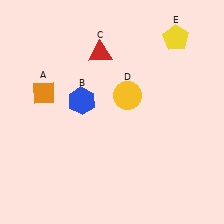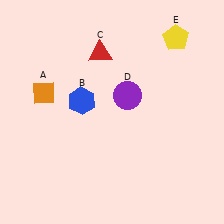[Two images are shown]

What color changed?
The circle (D) changed from yellow in Image 1 to purple in Image 2.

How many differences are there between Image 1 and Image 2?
There is 1 difference between the two images.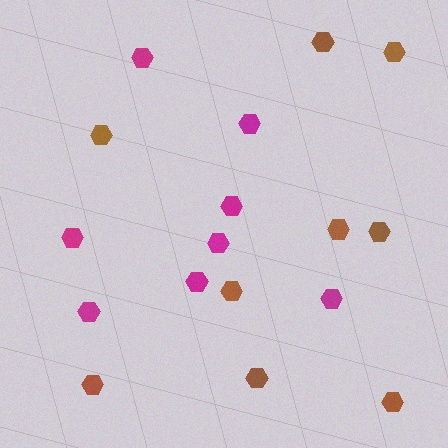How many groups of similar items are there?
There are 2 groups: one group of brown hexagons (9) and one group of magenta hexagons (8).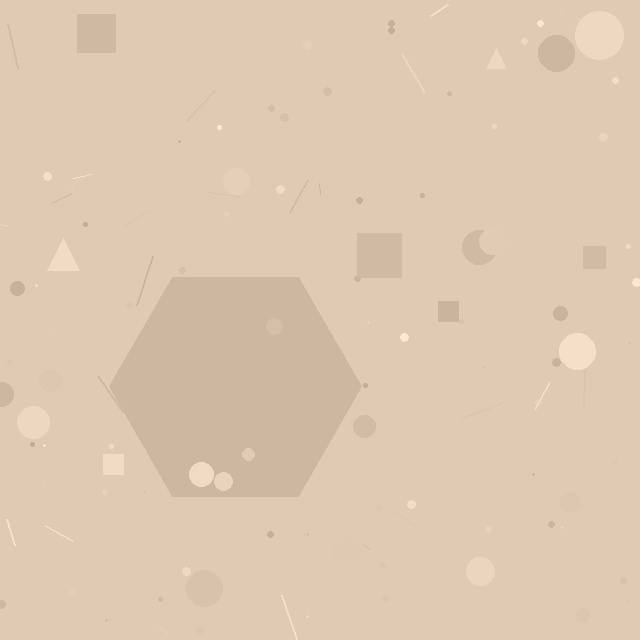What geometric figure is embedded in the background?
A hexagon is embedded in the background.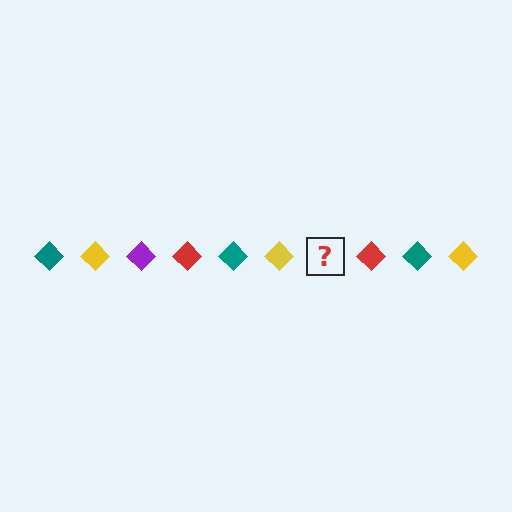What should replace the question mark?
The question mark should be replaced with a purple diamond.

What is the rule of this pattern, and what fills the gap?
The rule is that the pattern cycles through teal, yellow, purple, red diamonds. The gap should be filled with a purple diamond.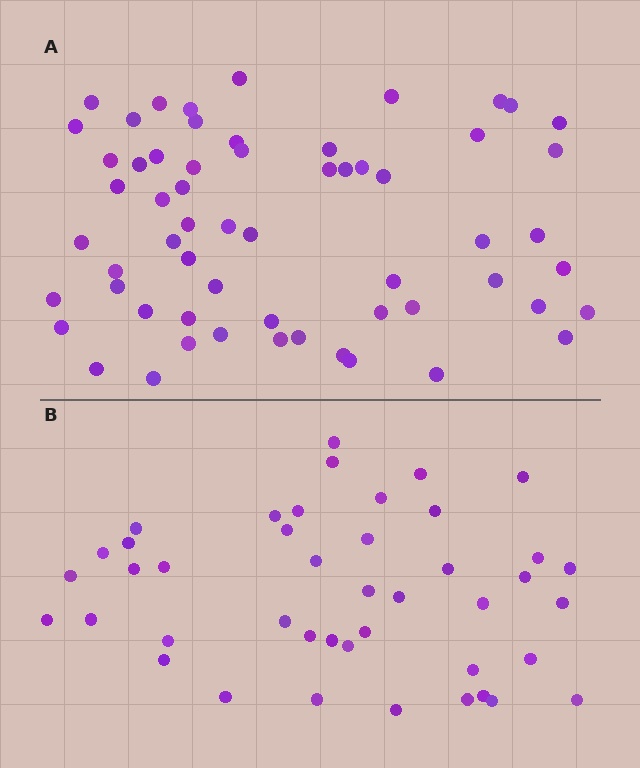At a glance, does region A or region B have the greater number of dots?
Region A (the top region) has more dots.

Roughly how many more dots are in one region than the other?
Region A has approximately 15 more dots than region B.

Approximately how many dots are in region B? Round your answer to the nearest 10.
About 40 dots. (The exact count is 43, which rounds to 40.)